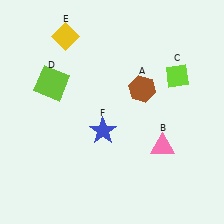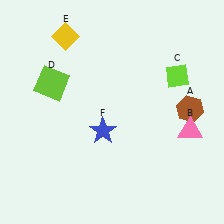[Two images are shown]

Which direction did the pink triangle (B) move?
The pink triangle (B) moved right.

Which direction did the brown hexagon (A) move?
The brown hexagon (A) moved right.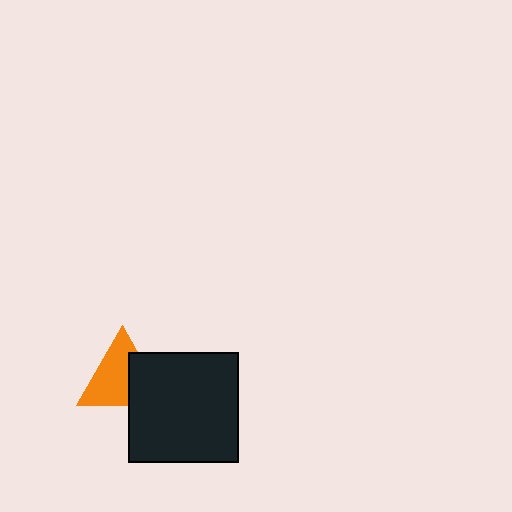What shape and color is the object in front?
The object in front is a black square.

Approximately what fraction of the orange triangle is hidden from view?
Roughly 37% of the orange triangle is hidden behind the black square.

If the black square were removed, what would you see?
You would see the complete orange triangle.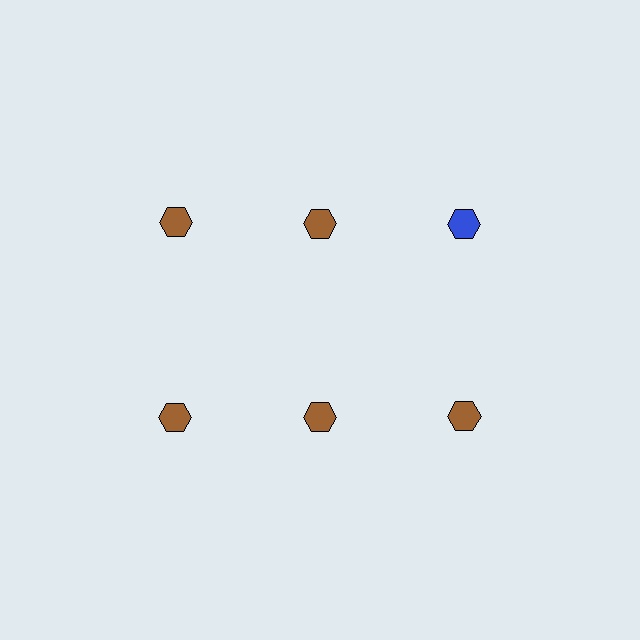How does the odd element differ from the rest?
It has a different color: blue instead of brown.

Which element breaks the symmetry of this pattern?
The blue hexagon in the top row, center column breaks the symmetry. All other shapes are brown hexagons.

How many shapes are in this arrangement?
There are 6 shapes arranged in a grid pattern.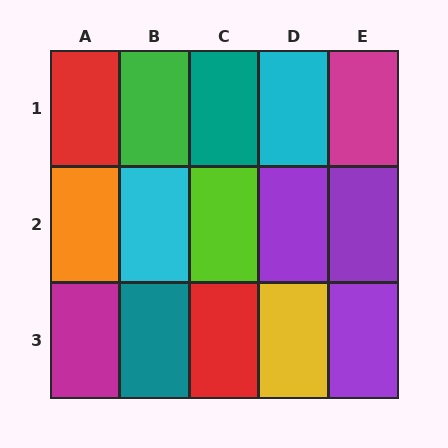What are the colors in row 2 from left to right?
Orange, cyan, lime, purple, purple.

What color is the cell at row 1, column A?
Red.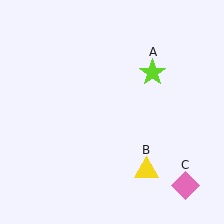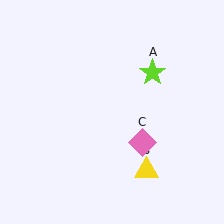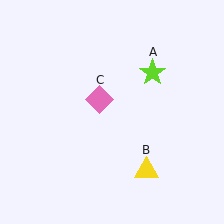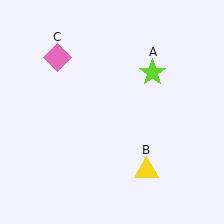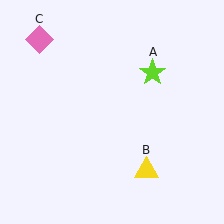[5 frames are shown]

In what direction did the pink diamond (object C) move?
The pink diamond (object C) moved up and to the left.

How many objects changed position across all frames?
1 object changed position: pink diamond (object C).